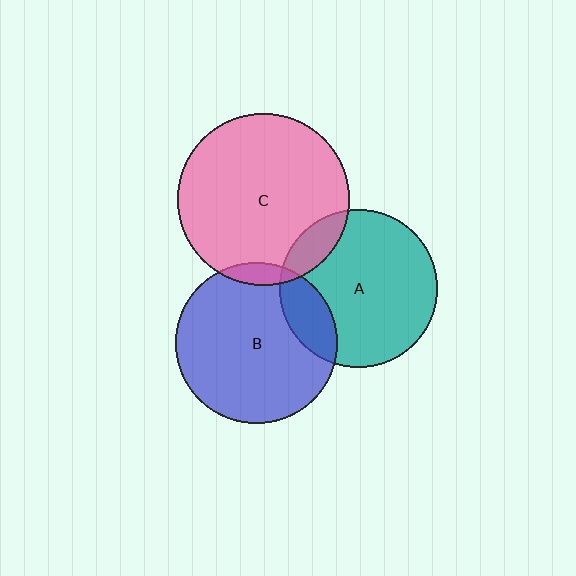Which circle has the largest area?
Circle C (pink).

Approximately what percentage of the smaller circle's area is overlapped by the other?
Approximately 5%.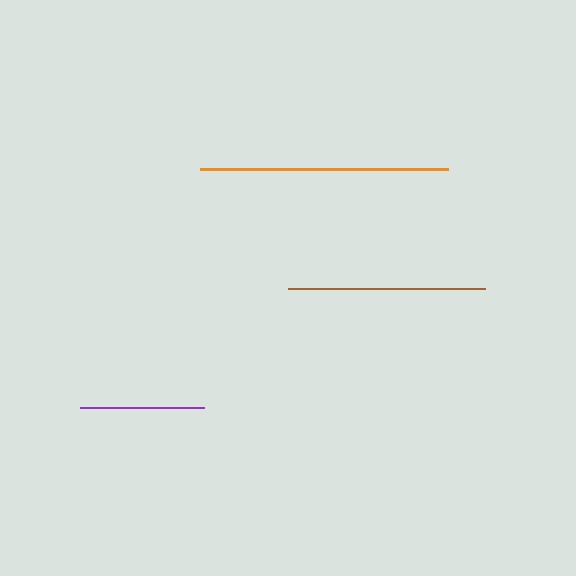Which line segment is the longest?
The orange line is the longest at approximately 248 pixels.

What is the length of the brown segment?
The brown segment is approximately 197 pixels long.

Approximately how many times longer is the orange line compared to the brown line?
The orange line is approximately 1.3 times the length of the brown line.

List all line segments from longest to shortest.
From longest to shortest: orange, brown, purple.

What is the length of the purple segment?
The purple segment is approximately 124 pixels long.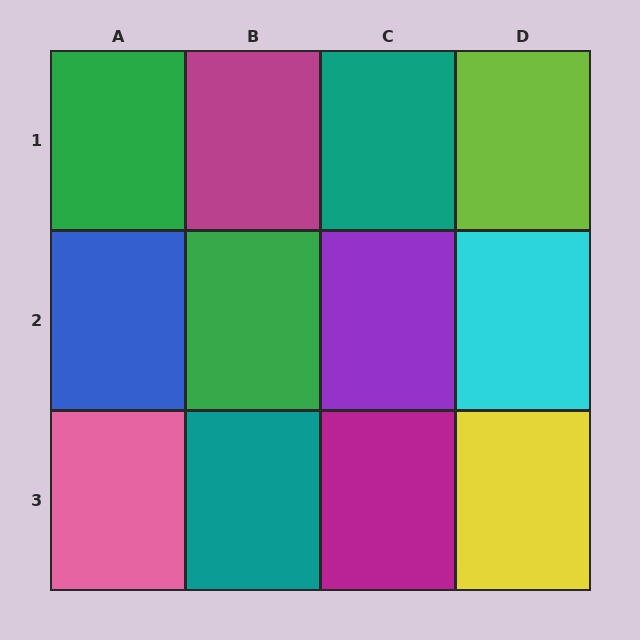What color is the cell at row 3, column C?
Magenta.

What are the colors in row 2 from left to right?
Blue, green, purple, cyan.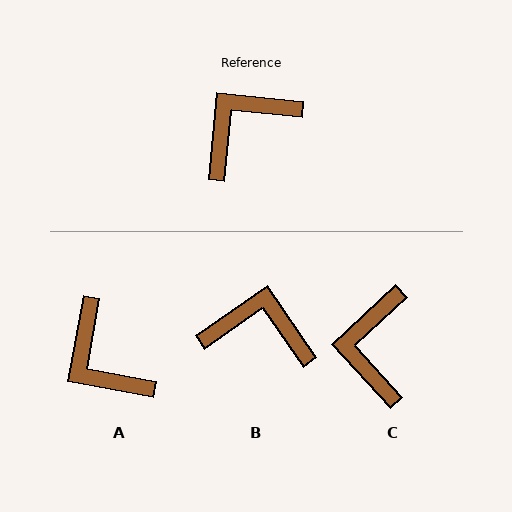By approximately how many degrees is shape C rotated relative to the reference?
Approximately 48 degrees counter-clockwise.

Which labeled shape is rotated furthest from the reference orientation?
A, about 85 degrees away.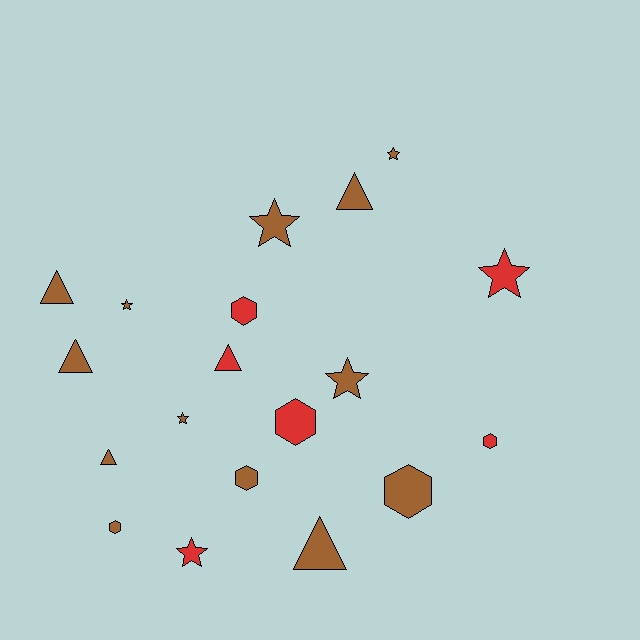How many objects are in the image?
There are 19 objects.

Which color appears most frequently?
Brown, with 13 objects.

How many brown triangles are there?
There are 5 brown triangles.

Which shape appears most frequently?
Star, with 7 objects.